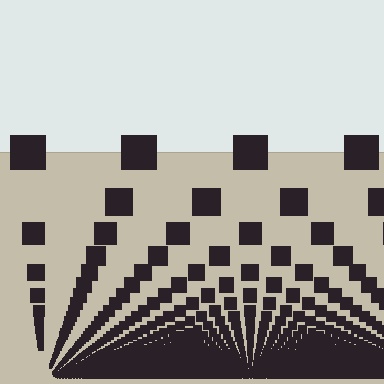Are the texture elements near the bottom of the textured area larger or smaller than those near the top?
Smaller. The gradient is inverted — elements near the bottom are smaller and denser.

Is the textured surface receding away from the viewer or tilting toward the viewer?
The surface appears to tilt toward the viewer. Texture elements get larger and sparser toward the top.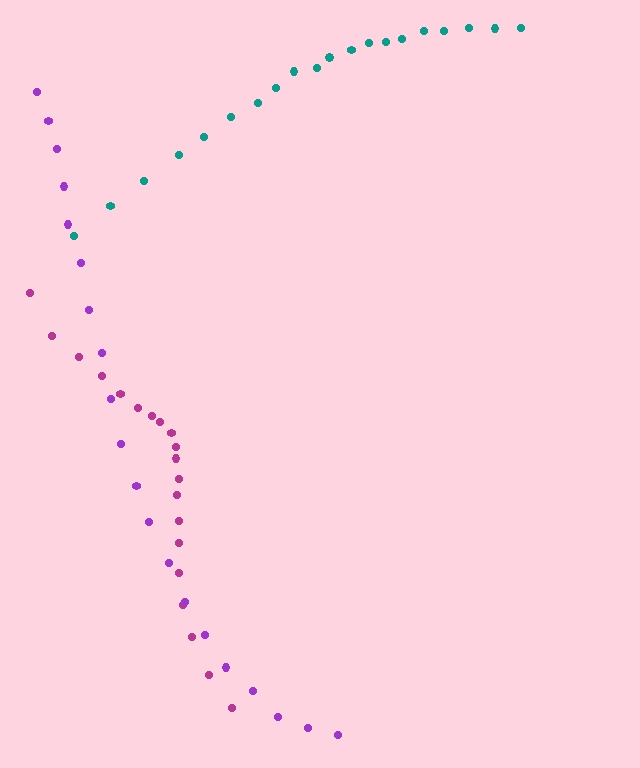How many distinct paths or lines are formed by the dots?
There are 3 distinct paths.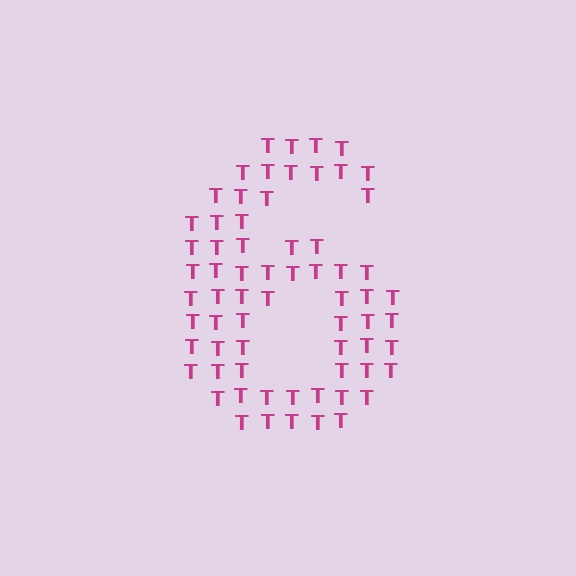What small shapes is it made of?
It is made of small letter T's.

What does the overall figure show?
The overall figure shows the digit 6.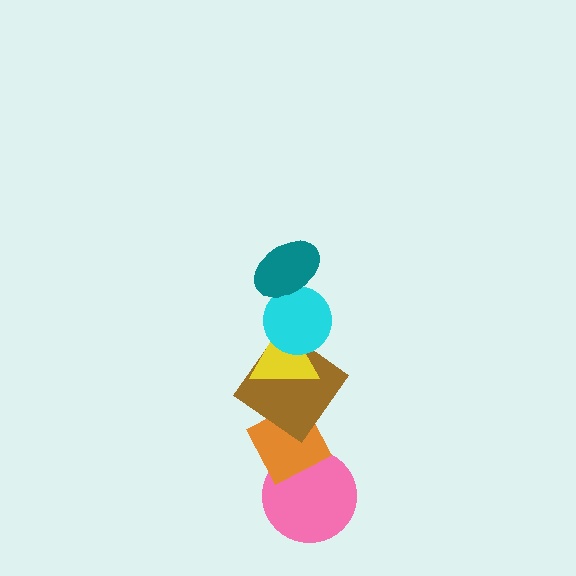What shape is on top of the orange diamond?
The brown diamond is on top of the orange diamond.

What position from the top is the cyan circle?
The cyan circle is 2nd from the top.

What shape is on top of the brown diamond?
The yellow triangle is on top of the brown diamond.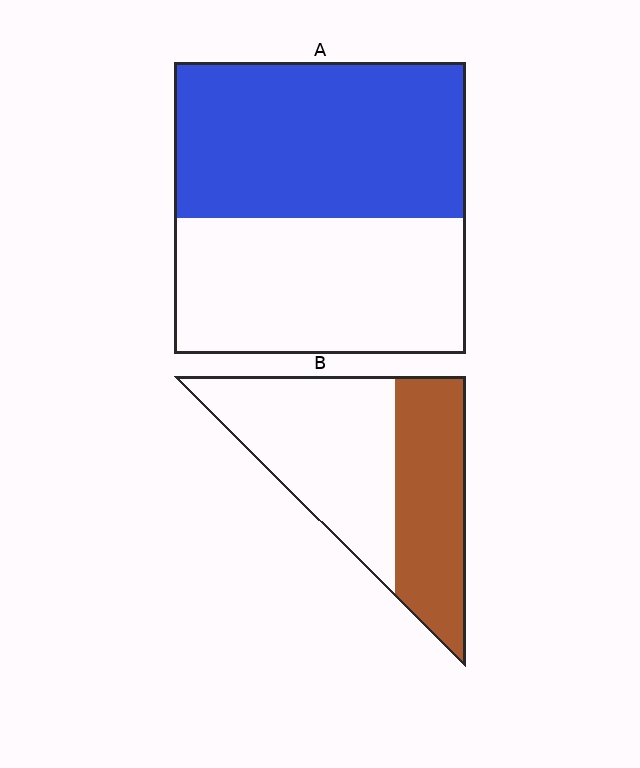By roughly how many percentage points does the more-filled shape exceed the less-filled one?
By roughly 10 percentage points (A over B).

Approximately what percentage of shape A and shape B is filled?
A is approximately 55% and B is approximately 45%.